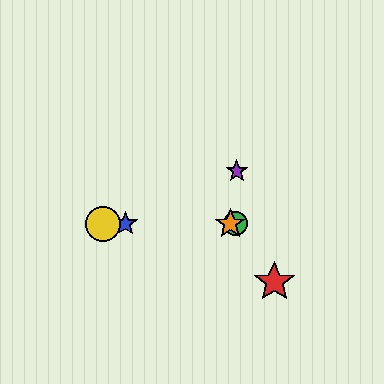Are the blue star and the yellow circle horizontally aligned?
Yes, both are at y≈224.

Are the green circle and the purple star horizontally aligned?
No, the green circle is at y≈224 and the purple star is at y≈171.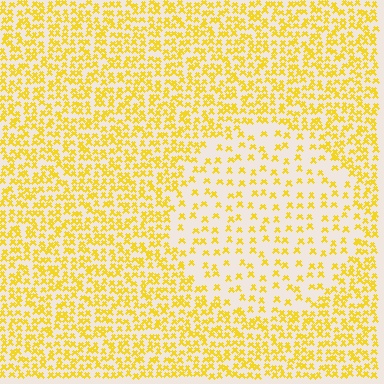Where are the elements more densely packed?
The elements are more densely packed outside the circle boundary.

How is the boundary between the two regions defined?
The boundary is defined by a change in element density (approximately 2.3x ratio). All elements are the same color, size, and shape.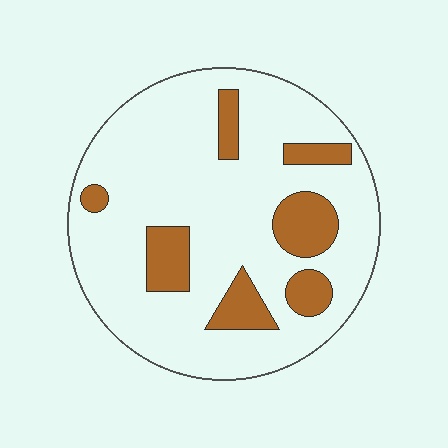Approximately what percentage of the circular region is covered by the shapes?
Approximately 20%.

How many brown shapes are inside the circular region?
7.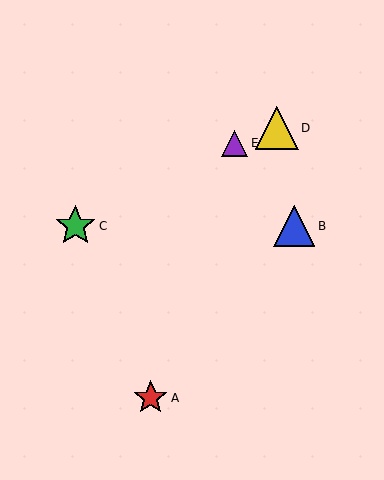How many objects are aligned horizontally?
2 objects (B, C) are aligned horizontally.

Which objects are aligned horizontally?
Objects B, C are aligned horizontally.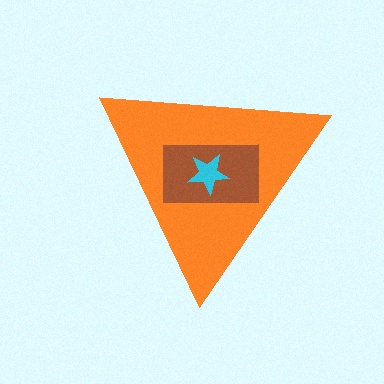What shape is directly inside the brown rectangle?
The cyan star.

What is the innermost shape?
The cyan star.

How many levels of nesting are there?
3.